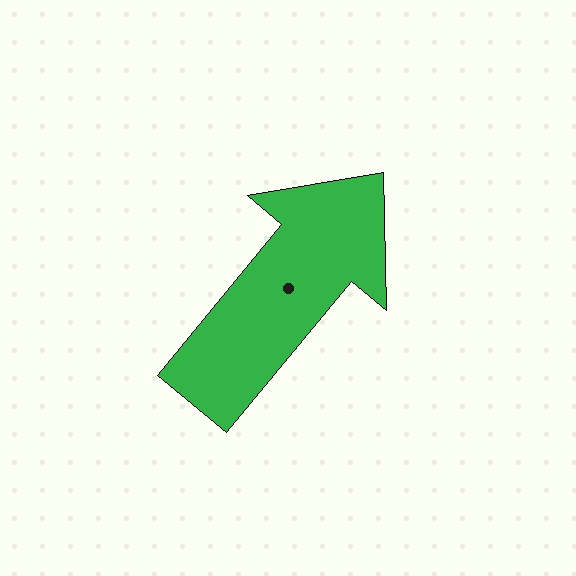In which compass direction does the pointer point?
Northeast.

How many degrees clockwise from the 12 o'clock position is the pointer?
Approximately 40 degrees.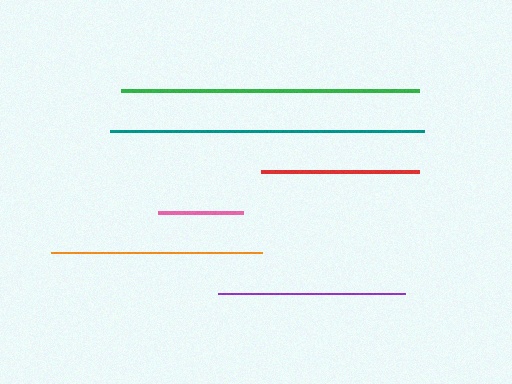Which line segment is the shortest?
The pink line is the shortest at approximately 85 pixels.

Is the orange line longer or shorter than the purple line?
The orange line is longer than the purple line.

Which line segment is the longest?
The teal line is the longest at approximately 314 pixels.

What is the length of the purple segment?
The purple segment is approximately 187 pixels long.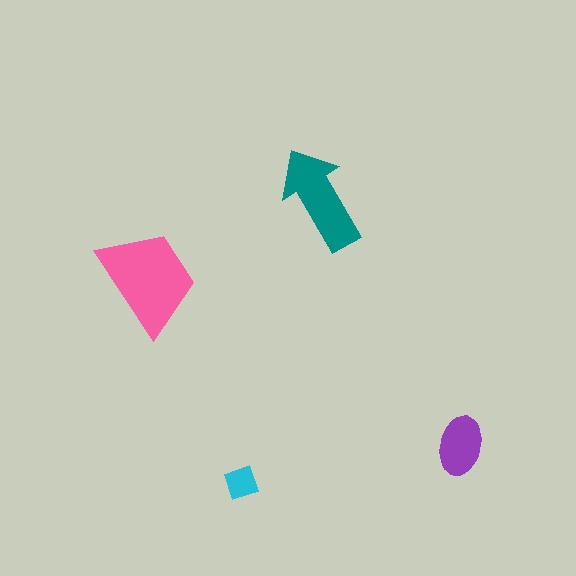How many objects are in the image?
There are 4 objects in the image.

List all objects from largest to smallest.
The pink trapezoid, the teal arrow, the purple ellipse, the cyan square.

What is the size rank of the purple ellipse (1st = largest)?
3rd.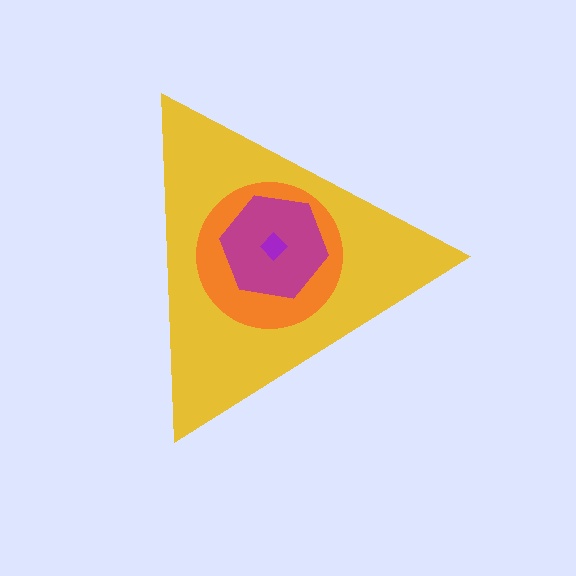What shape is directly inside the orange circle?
The magenta hexagon.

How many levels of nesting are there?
4.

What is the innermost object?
The purple diamond.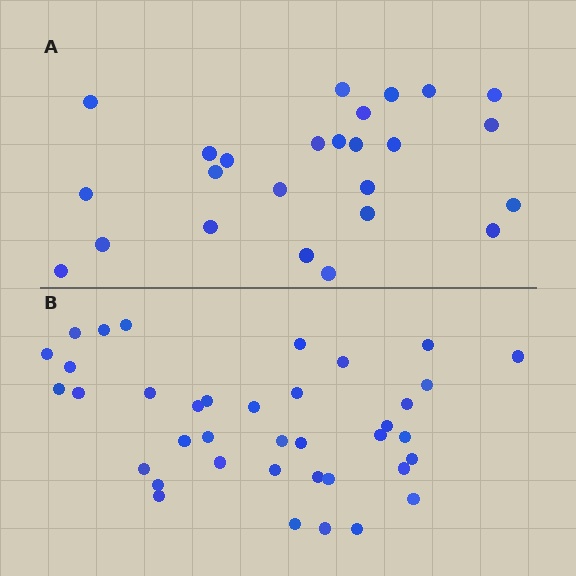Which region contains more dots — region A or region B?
Region B (the bottom region) has more dots.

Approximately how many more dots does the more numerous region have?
Region B has approximately 15 more dots than region A.